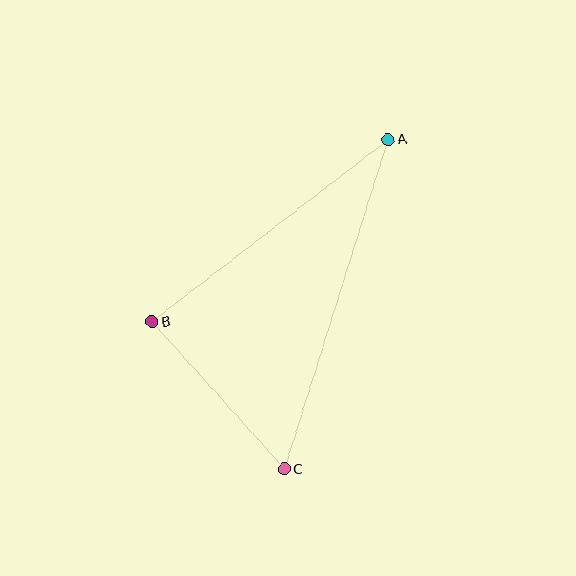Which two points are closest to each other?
Points B and C are closest to each other.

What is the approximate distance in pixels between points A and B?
The distance between A and B is approximately 298 pixels.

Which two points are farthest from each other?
Points A and C are farthest from each other.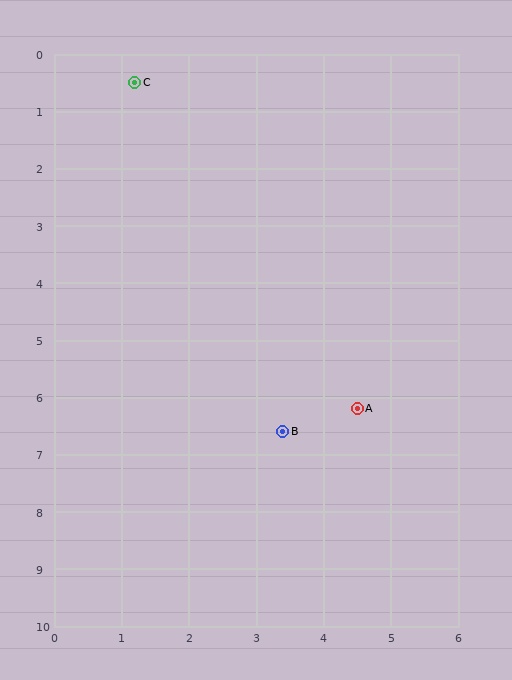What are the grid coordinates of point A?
Point A is at approximately (4.5, 6.2).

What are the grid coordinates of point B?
Point B is at approximately (3.4, 6.6).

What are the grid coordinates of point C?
Point C is at approximately (1.2, 0.5).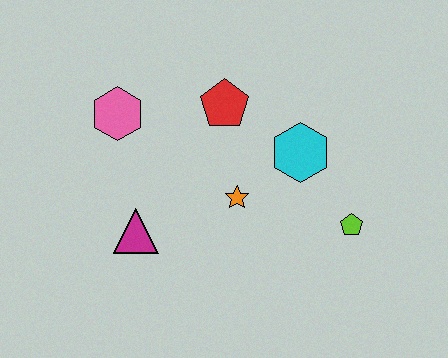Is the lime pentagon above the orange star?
No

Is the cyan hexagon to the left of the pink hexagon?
No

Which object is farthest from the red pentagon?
The lime pentagon is farthest from the red pentagon.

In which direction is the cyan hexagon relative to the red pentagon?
The cyan hexagon is to the right of the red pentagon.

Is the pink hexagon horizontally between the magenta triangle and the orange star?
No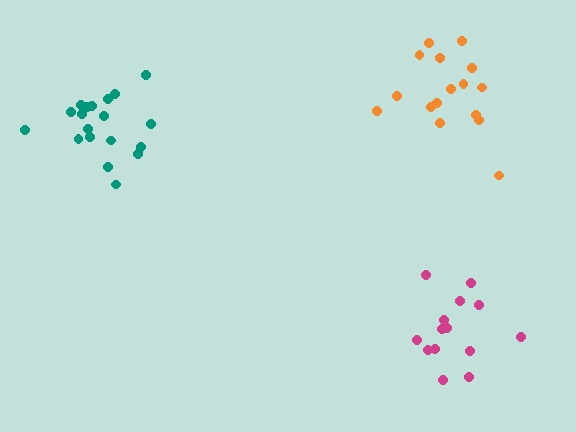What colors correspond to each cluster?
The clusters are colored: orange, magenta, teal.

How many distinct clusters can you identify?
There are 3 distinct clusters.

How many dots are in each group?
Group 1: 16 dots, Group 2: 14 dots, Group 3: 19 dots (49 total).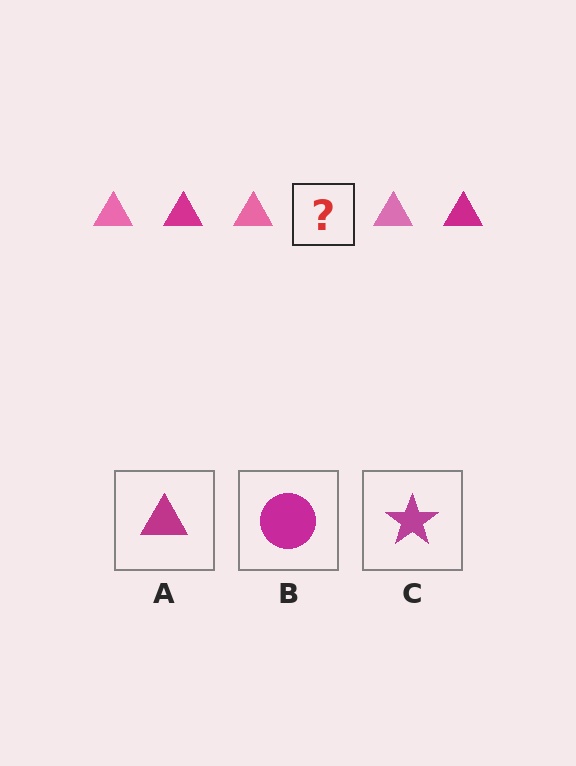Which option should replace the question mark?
Option A.